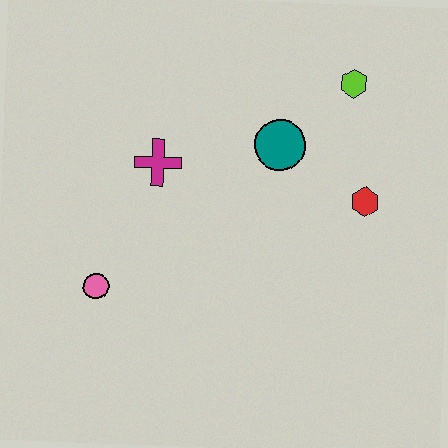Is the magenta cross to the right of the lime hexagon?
No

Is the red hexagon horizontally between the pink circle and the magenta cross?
No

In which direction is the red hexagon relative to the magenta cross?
The red hexagon is to the right of the magenta cross.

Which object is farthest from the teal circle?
The pink circle is farthest from the teal circle.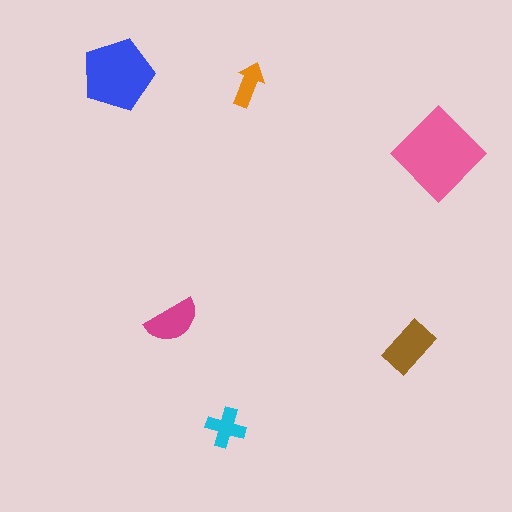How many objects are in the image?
There are 6 objects in the image.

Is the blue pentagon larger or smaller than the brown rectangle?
Larger.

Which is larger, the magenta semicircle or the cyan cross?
The magenta semicircle.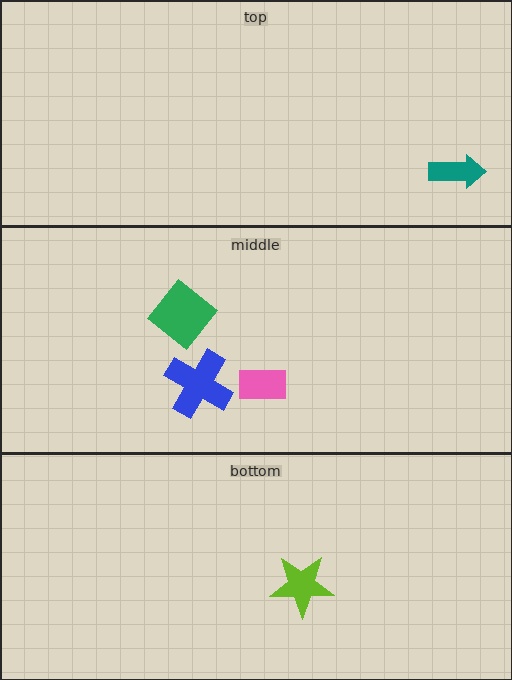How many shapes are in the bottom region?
1.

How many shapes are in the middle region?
3.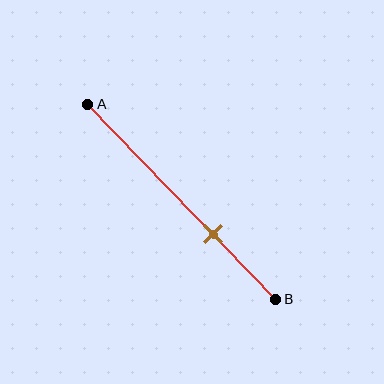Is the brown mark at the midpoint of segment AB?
No, the mark is at about 65% from A, not at the 50% midpoint.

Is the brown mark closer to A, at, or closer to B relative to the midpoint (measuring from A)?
The brown mark is closer to point B than the midpoint of segment AB.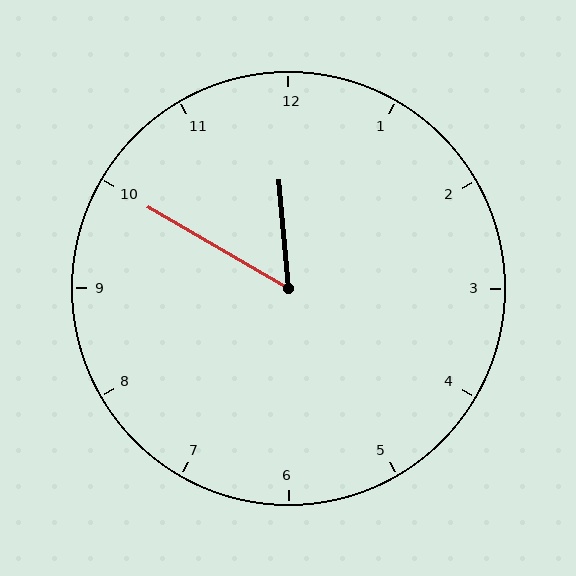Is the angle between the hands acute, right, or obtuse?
It is acute.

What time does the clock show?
11:50.